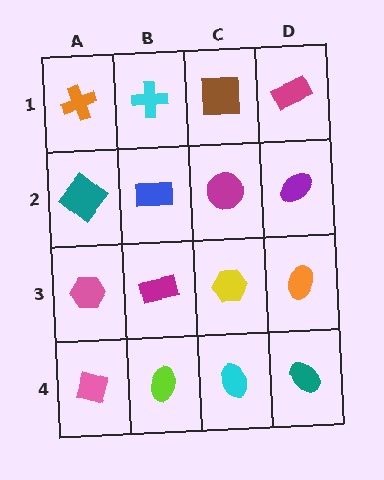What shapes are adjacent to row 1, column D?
A purple ellipse (row 2, column D), a brown square (row 1, column C).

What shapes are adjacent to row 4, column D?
An orange ellipse (row 3, column D), a cyan ellipse (row 4, column C).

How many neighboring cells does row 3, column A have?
3.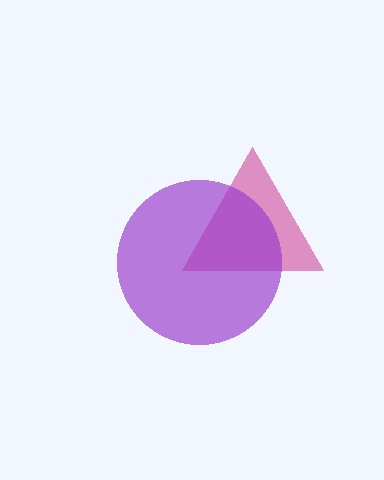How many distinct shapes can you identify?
There are 2 distinct shapes: a magenta triangle, a purple circle.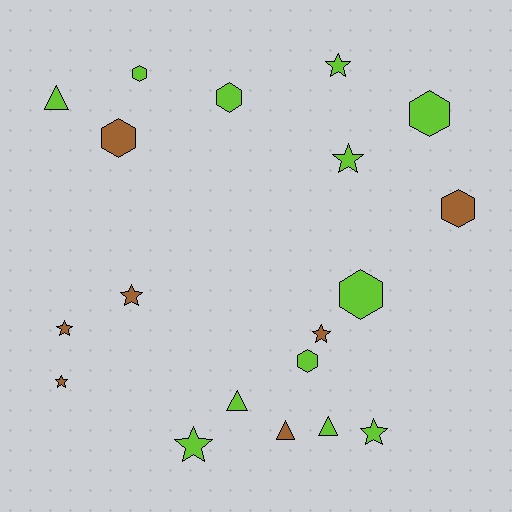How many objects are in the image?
There are 19 objects.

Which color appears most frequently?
Lime, with 12 objects.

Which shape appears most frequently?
Star, with 8 objects.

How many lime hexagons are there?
There are 5 lime hexagons.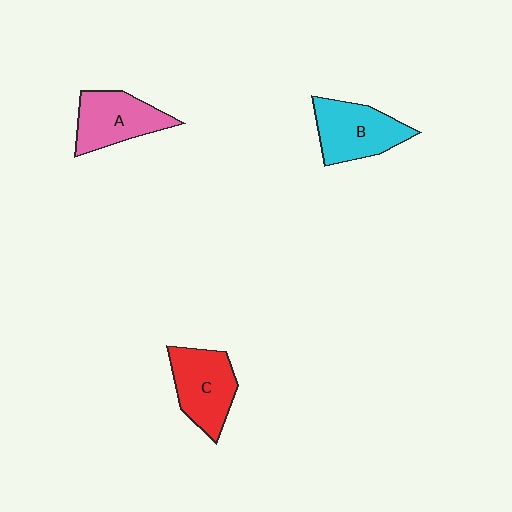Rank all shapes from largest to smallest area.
From largest to smallest: B (cyan), C (red), A (pink).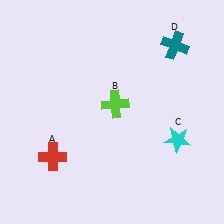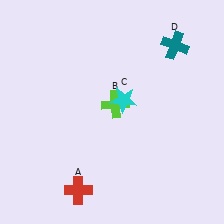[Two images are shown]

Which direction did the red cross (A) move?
The red cross (A) moved down.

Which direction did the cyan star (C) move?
The cyan star (C) moved left.